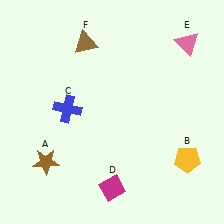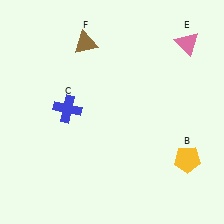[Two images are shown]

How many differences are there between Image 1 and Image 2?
There are 2 differences between the two images.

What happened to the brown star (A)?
The brown star (A) was removed in Image 2. It was in the bottom-left area of Image 1.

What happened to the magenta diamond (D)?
The magenta diamond (D) was removed in Image 2. It was in the bottom-right area of Image 1.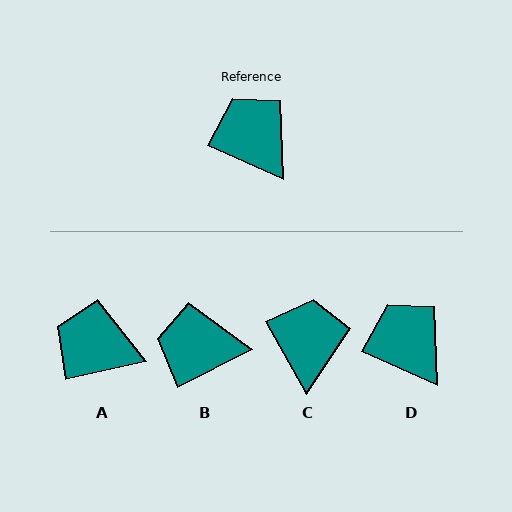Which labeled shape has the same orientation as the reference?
D.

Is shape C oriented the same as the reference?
No, it is off by about 37 degrees.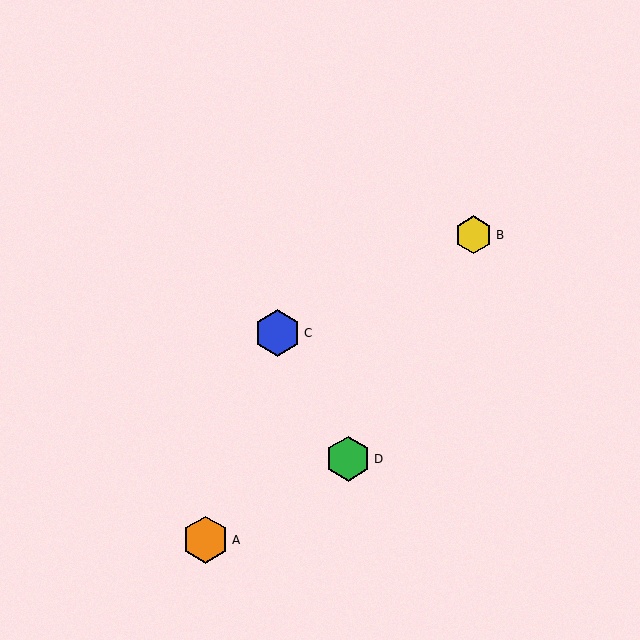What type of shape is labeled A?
Shape A is an orange hexagon.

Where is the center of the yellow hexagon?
The center of the yellow hexagon is at (474, 235).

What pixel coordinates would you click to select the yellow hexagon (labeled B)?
Click at (474, 235) to select the yellow hexagon B.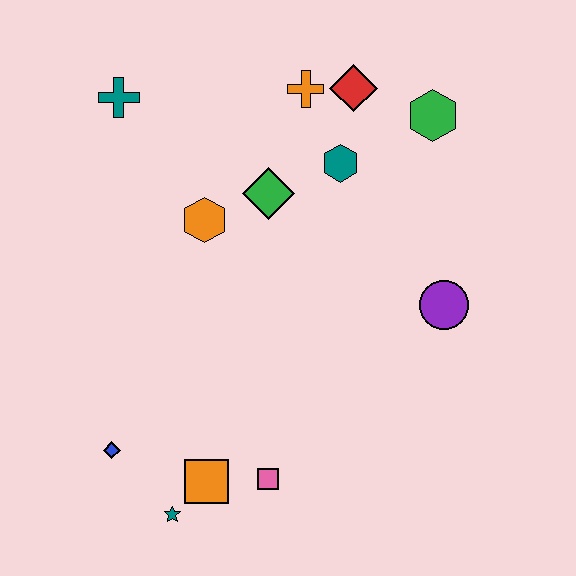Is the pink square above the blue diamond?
No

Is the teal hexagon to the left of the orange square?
No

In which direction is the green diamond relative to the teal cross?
The green diamond is to the right of the teal cross.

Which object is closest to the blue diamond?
The teal star is closest to the blue diamond.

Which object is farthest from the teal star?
The green hexagon is farthest from the teal star.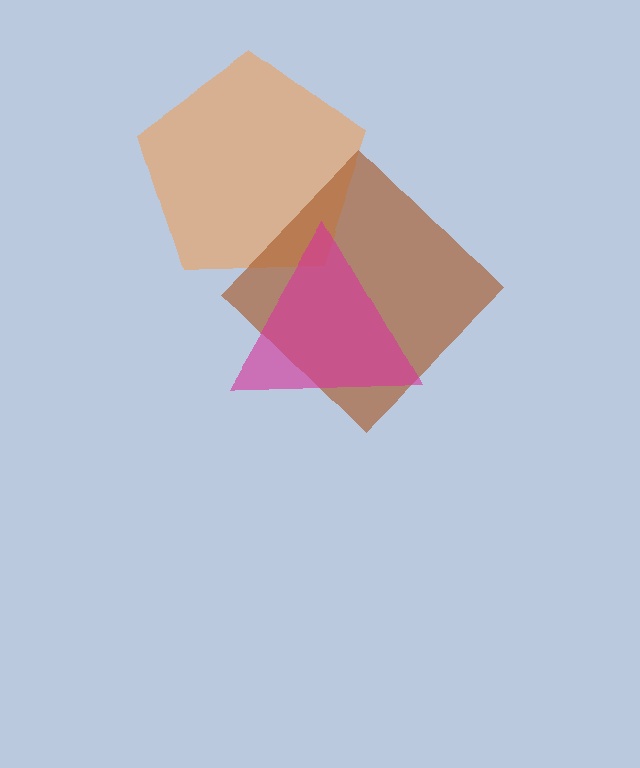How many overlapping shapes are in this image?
There are 3 overlapping shapes in the image.